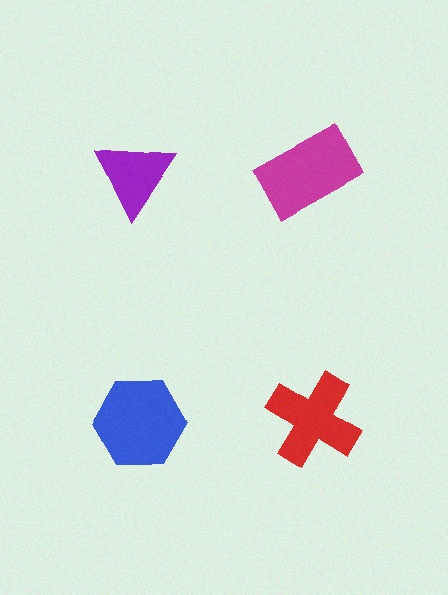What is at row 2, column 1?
A blue hexagon.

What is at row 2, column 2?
A red cross.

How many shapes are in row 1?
2 shapes.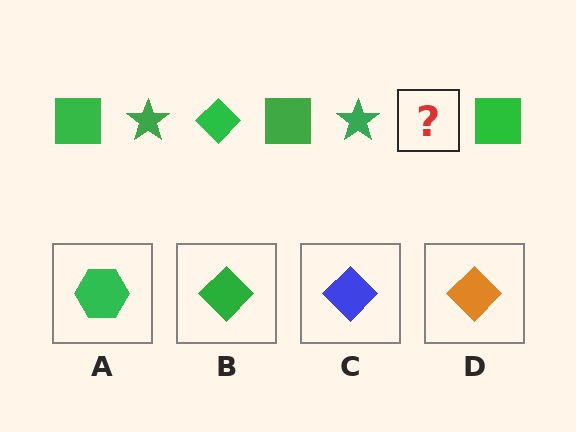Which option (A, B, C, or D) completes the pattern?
B.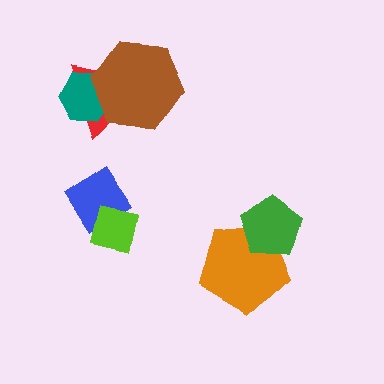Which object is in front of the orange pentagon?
The green pentagon is in front of the orange pentagon.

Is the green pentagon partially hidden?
No, no other shape covers it.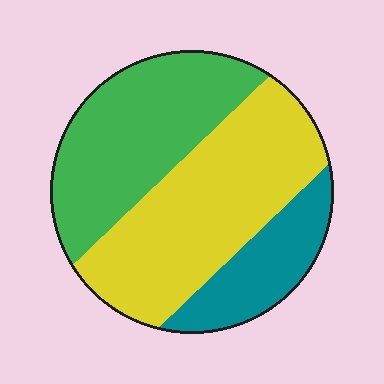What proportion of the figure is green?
Green covers around 35% of the figure.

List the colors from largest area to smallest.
From largest to smallest: yellow, green, teal.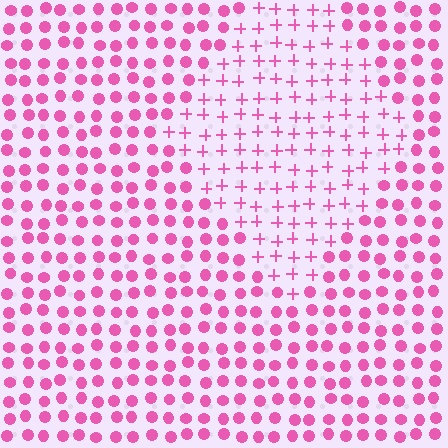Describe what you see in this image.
The image is filled with small pink elements arranged in a uniform grid. A diamond-shaped region contains plus signs, while the surrounding area contains circles. The boundary is defined purely by the change in element shape.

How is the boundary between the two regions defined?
The boundary is defined by a change in element shape: plus signs inside vs. circles outside. All elements share the same color and spacing.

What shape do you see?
I see a diamond.